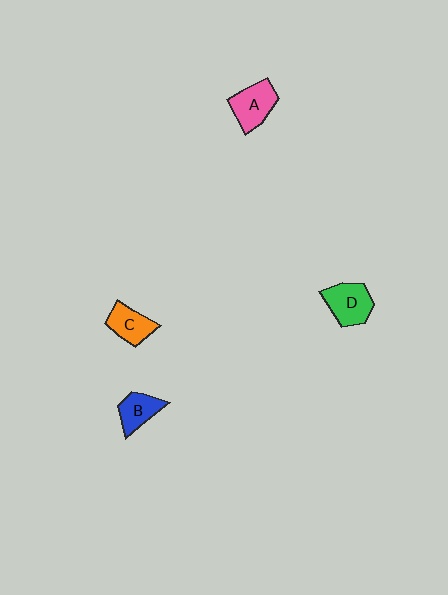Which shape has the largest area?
Shape D (green).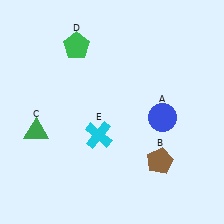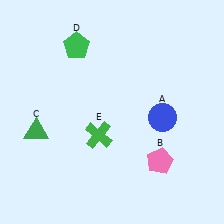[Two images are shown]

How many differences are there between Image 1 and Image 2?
There are 2 differences between the two images.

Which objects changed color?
B changed from brown to pink. E changed from cyan to green.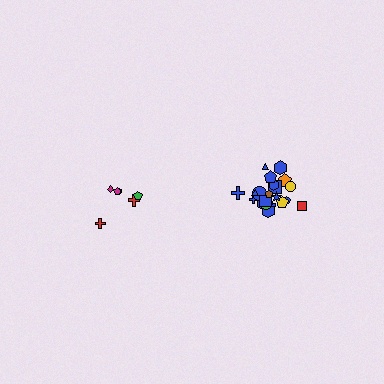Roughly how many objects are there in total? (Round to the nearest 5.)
Roughly 30 objects in total.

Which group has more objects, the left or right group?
The right group.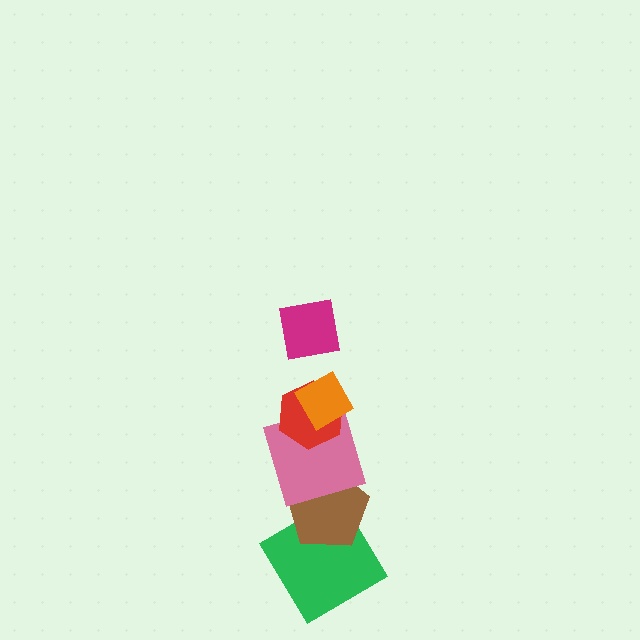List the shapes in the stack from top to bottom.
From top to bottom: the magenta square, the orange diamond, the red hexagon, the pink square, the brown pentagon, the green diamond.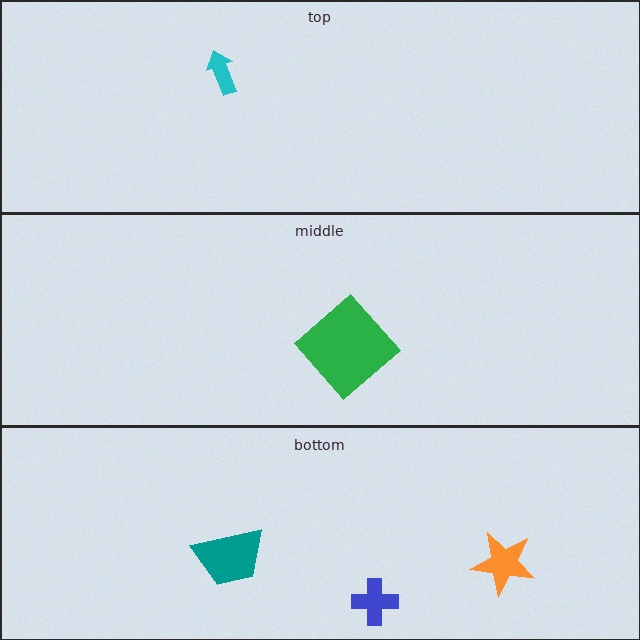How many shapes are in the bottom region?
3.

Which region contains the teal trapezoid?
The bottom region.